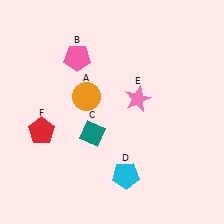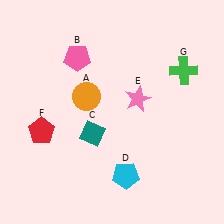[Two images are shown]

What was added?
A green cross (G) was added in Image 2.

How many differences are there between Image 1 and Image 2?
There is 1 difference between the two images.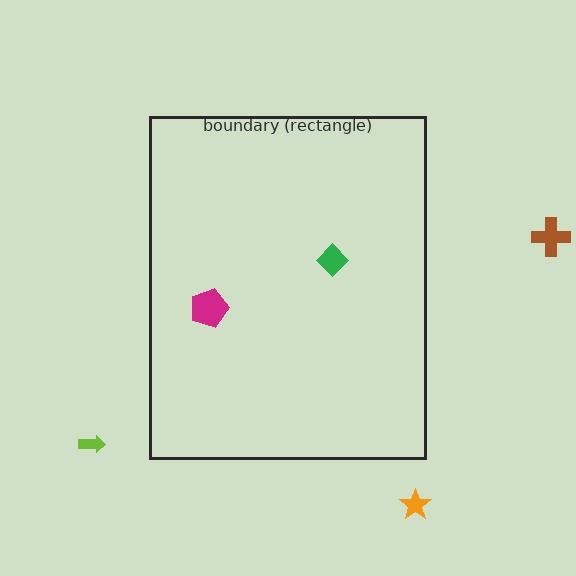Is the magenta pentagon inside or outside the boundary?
Inside.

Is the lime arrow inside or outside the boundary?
Outside.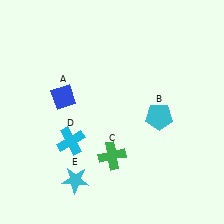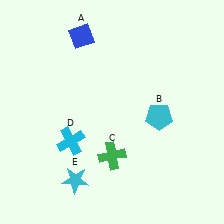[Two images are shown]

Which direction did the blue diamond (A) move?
The blue diamond (A) moved up.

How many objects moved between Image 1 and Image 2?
1 object moved between the two images.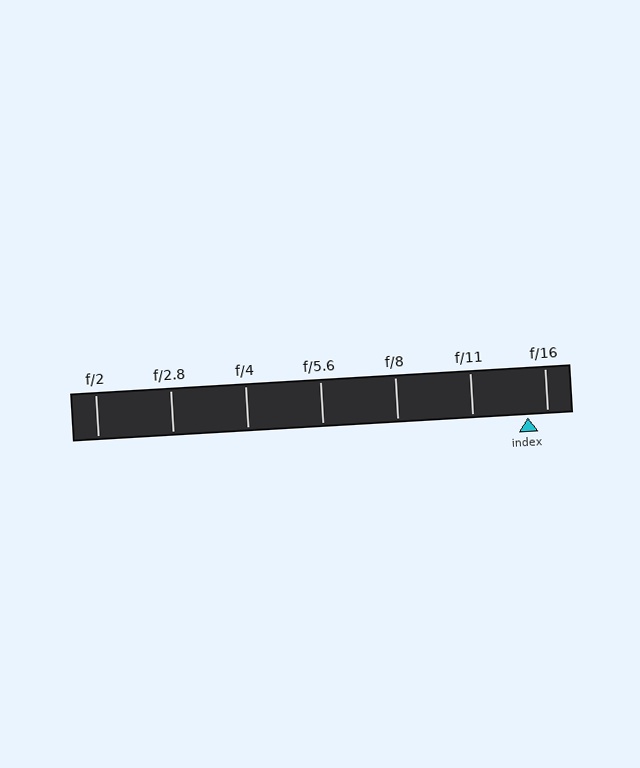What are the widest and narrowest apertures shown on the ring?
The widest aperture shown is f/2 and the narrowest is f/16.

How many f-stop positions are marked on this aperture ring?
There are 7 f-stop positions marked.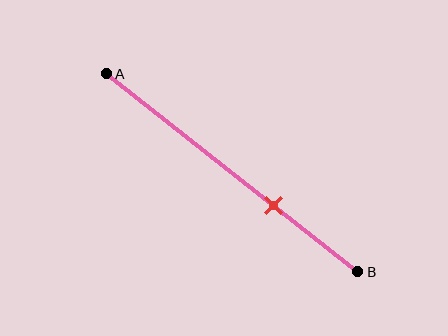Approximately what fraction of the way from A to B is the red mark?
The red mark is approximately 65% of the way from A to B.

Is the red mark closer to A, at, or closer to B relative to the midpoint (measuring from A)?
The red mark is closer to point B than the midpoint of segment AB.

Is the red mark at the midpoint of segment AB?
No, the mark is at about 65% from A, not at the 50% midpoint.